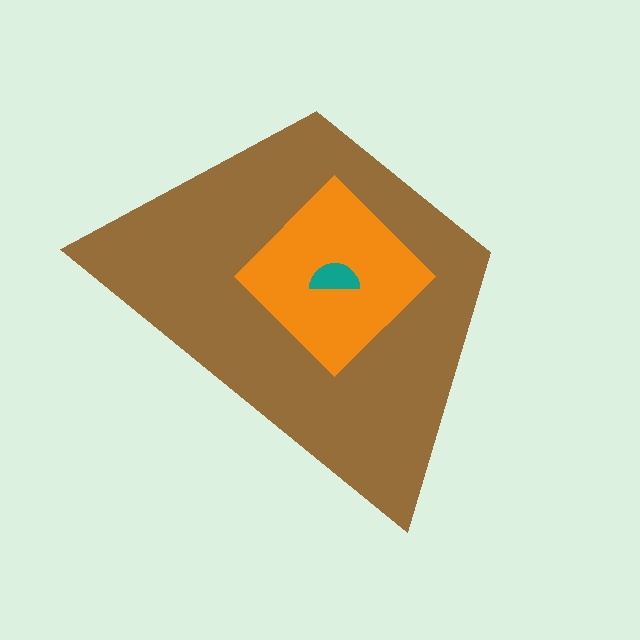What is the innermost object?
The teal semicircle.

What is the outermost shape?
The brown trapezoid.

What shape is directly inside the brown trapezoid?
The orange diamond.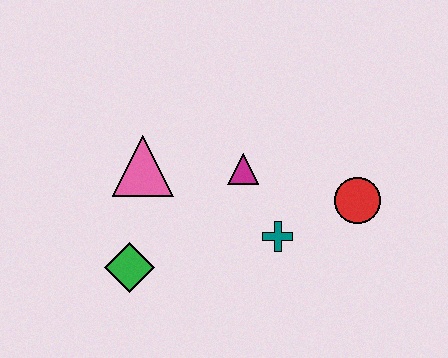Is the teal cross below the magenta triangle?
Yes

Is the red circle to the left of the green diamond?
No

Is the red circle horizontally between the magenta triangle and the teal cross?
No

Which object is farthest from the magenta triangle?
The green diamond is farthest from the magenta triangle.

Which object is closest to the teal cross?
The magenta triangle is closest to the teal cross.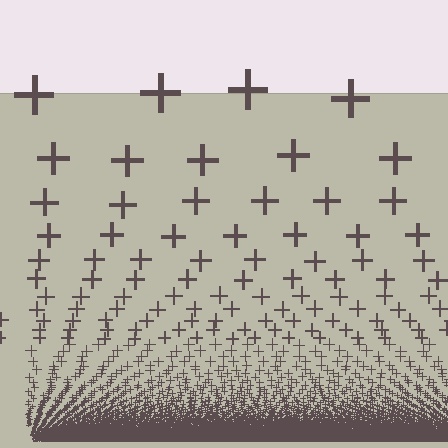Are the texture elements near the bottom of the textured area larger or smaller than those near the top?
Smaller. The gradient is inverted — elements near the bottom are smaller and denser.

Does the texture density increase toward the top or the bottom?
Density increases toward the bottom.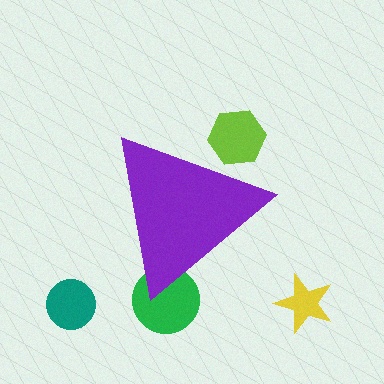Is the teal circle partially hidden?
No, the teal circle is fully visible.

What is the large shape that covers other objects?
A purple triangle.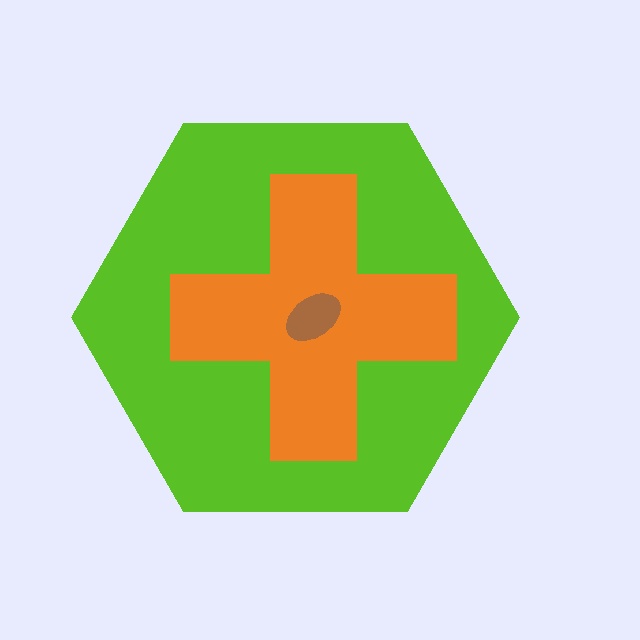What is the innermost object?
The brown ellipse.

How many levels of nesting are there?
3.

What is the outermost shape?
The lime hexagon.